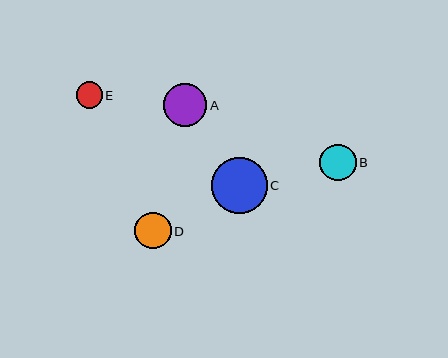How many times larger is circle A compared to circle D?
Circle A is approximately 1.2 times the size of circle D.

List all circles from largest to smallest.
From largest to smallest: C, A, B, D, E.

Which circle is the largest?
Circle C is the largest with a size of approximately 56 pixels.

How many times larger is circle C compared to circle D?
Circle C is approximately 1.5 times the size of circle D.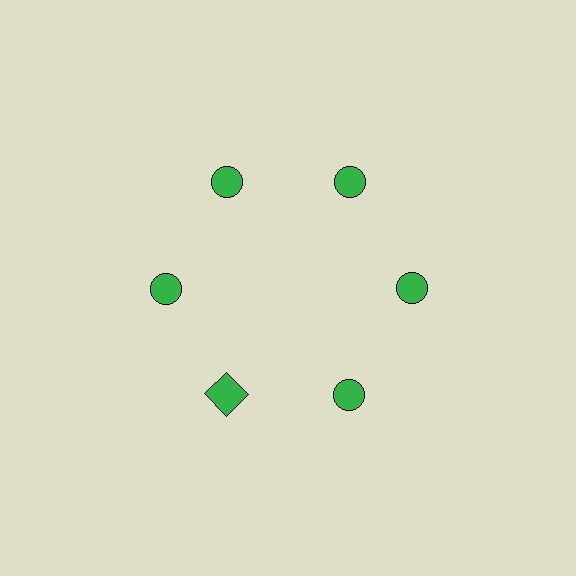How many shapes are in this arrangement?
There are 6 shapes arranged in a ring pattern.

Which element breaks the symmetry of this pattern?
The green square at roughly the 7 o'clock position breaks the symmetry. All other shapes are green circles.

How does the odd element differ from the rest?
It has a different shape: square instead of circle.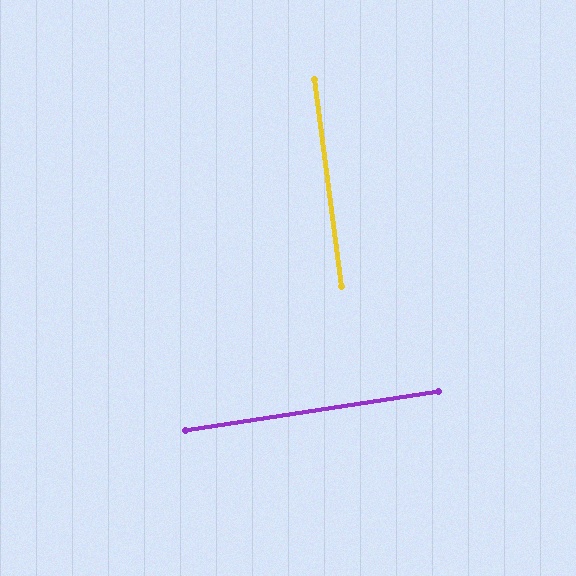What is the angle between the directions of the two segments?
Approximately 89 degrees.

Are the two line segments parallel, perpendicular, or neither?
Perpendicular — they meet at approximately 89°.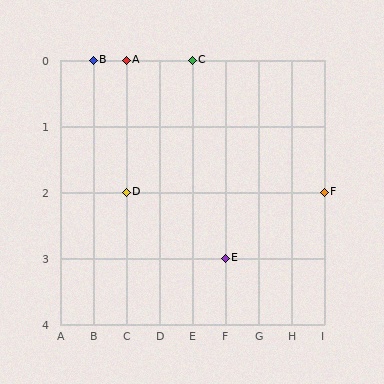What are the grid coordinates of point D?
Point D is at grid coordinates (C, 2).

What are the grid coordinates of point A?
Point A is at grid coordinates (C, 0).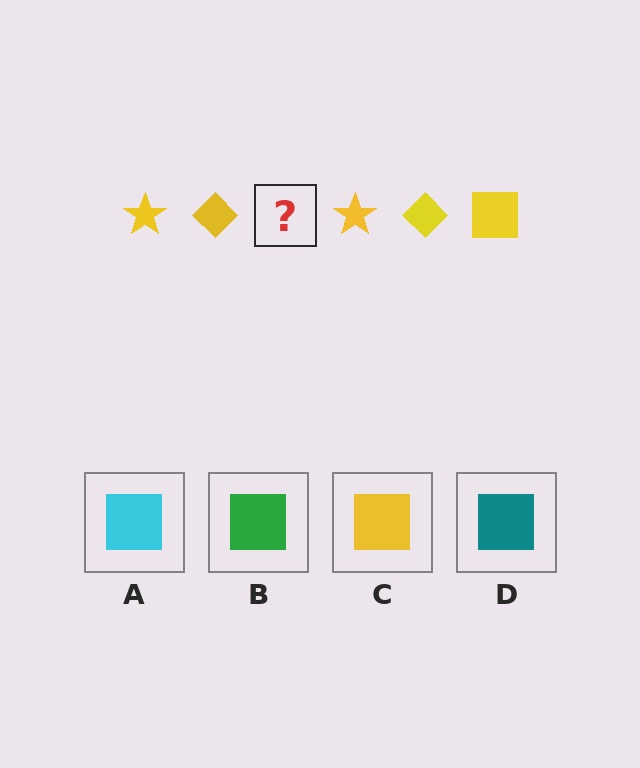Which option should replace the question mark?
Option C.